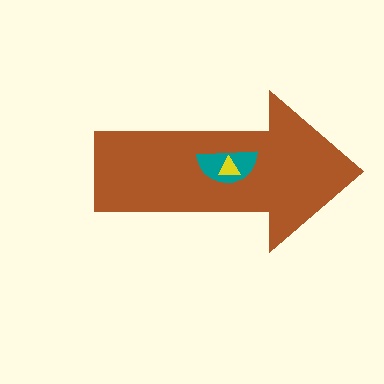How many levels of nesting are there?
3.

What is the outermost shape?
The brown arrow.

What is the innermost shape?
The yellow triangle.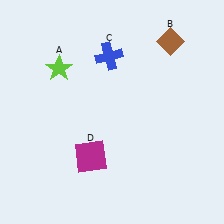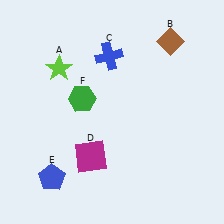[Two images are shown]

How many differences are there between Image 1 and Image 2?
There are 2 differences between the two images.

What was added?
A blue pentagon (E), a green hexagon (F) were added in Image 2.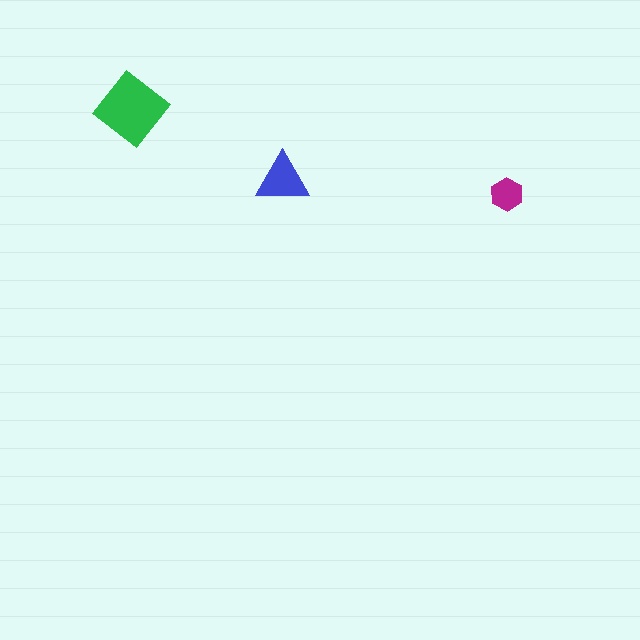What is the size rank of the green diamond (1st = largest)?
1st.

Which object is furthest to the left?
The green diamond is leftmost.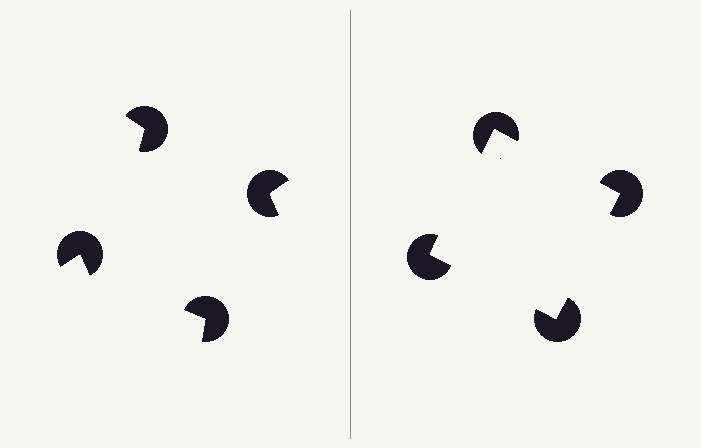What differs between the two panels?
The pac-man discs are positioned identically on both sides; only the wedge orientations differ. On the right they align to a square; on the left they are misaligned.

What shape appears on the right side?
An illusory square.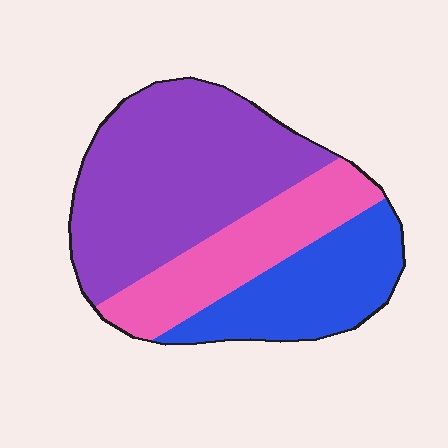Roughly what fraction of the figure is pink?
Pink covers about 25% of the figure.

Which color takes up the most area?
Purple, at roughly 50%.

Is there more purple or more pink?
Purple.